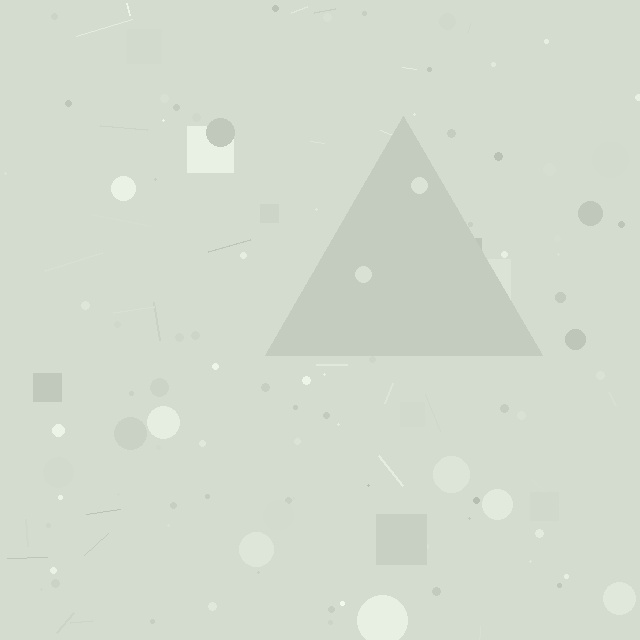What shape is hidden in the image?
A triangle is hidden in the image.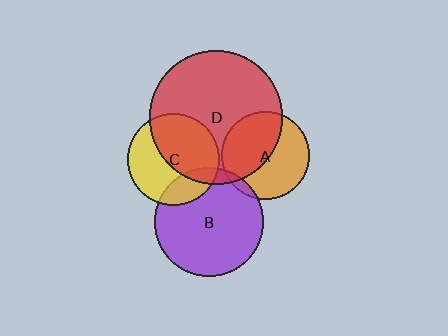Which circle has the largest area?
Circle D (red).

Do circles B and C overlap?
Yes.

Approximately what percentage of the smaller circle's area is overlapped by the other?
Approximately 20%.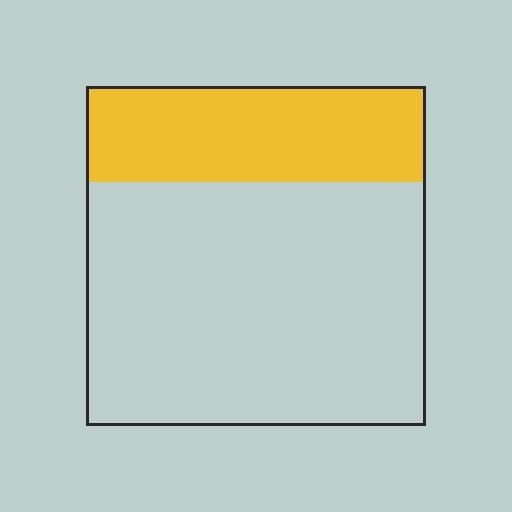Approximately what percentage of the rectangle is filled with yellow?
Approximately 30%.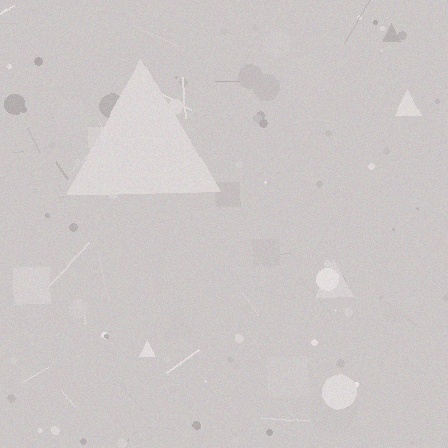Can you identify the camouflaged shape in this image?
The camouflaged shape is a triangle.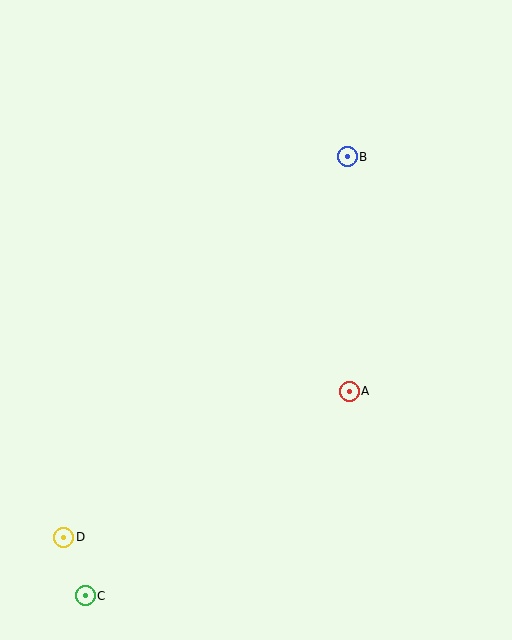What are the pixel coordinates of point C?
Point C is at (85, 596).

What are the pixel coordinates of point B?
Point B is at (347, 157).